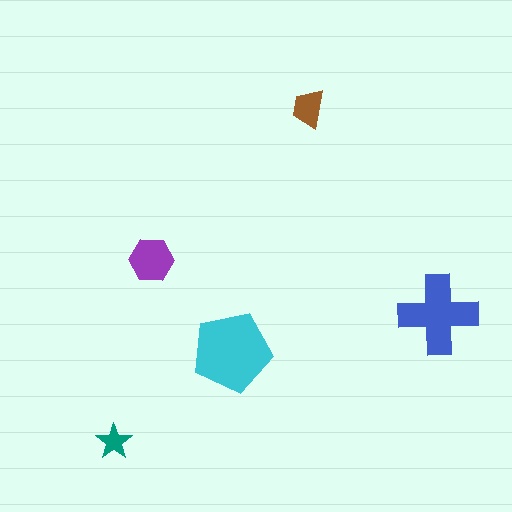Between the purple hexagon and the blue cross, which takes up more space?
The blue cross.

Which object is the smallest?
The teal star.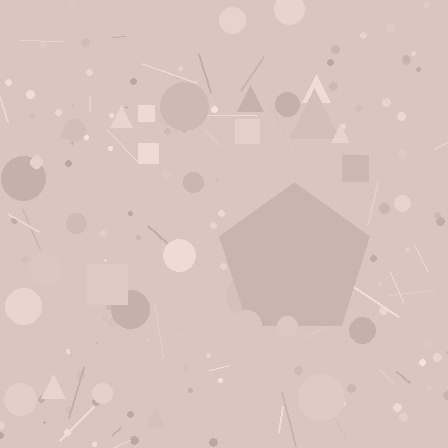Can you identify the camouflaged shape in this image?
The camouflaged shape is a pentagon.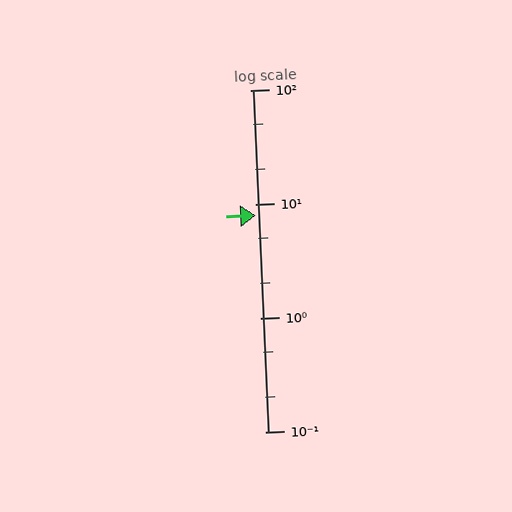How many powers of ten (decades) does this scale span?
The scale spans 3 decades, from 0.1 to 100.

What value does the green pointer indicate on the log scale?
The pointer indicates approximately 8.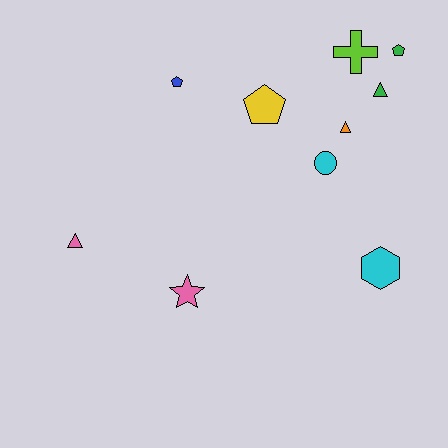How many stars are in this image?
There is 1 star.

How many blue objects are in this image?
There is 1 blue object.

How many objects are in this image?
There are 10 objects.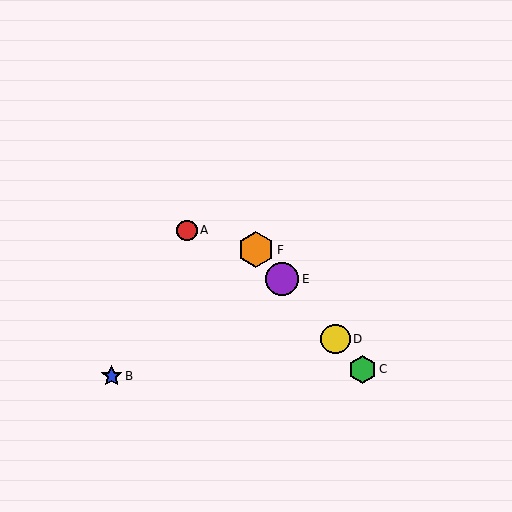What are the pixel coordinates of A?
Object A is at (187, 230).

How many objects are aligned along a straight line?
4 objects (C, D, E, F) are aligned along a straight line.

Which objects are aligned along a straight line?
Objects C, D, E, F are aligned along a straight line.